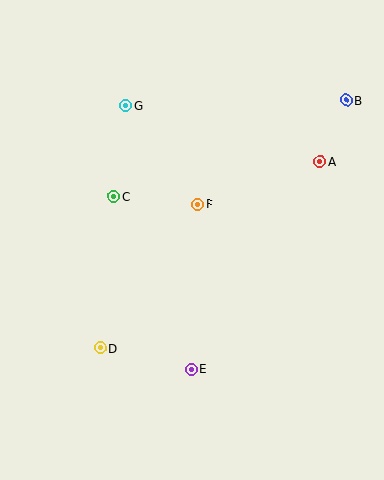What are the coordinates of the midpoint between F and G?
The midpoint between F and G is at (162, 155).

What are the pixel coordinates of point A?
Point A is at (320, 161).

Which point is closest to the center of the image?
Point F at (198, 204) is closest to the center.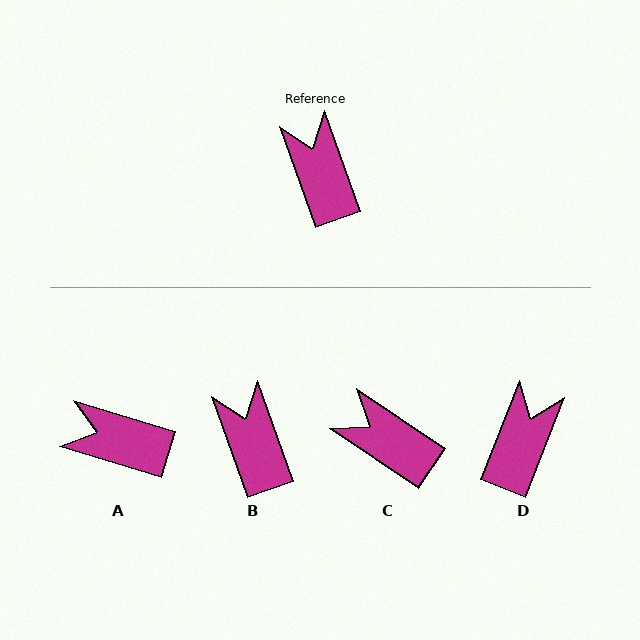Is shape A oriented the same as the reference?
No, it is off by about 54 degrees.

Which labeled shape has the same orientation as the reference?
B.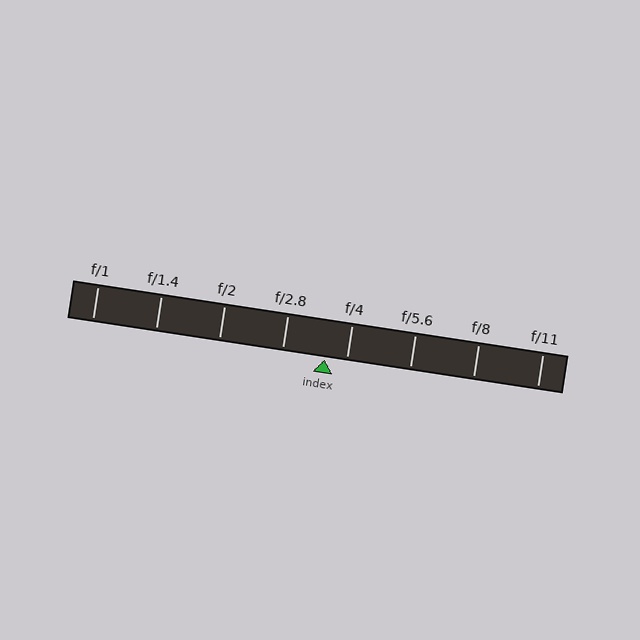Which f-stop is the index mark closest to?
The index mark is closest to f/4.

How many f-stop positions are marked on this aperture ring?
There are 8 f-stop positions marked.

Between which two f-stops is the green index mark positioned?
The index mark is between f/2.8 and f/4.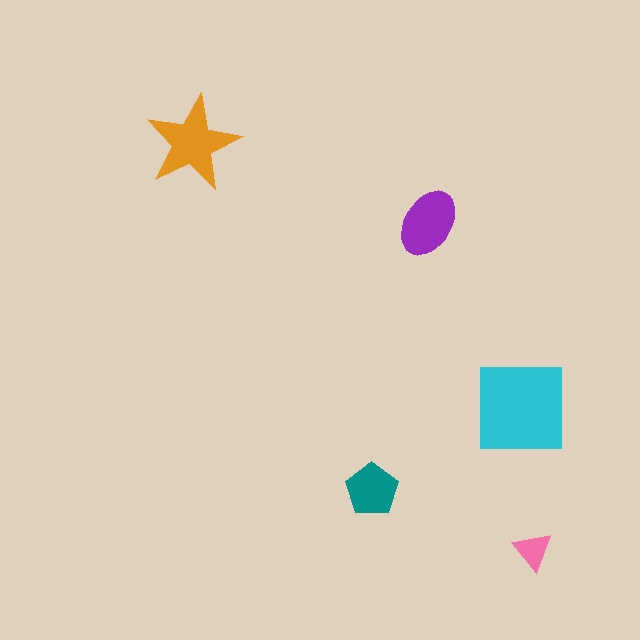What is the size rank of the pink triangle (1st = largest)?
5th.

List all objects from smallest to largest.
The pink triangle, the teal pentagon, the purple ellipse, the orange star, the cyan square.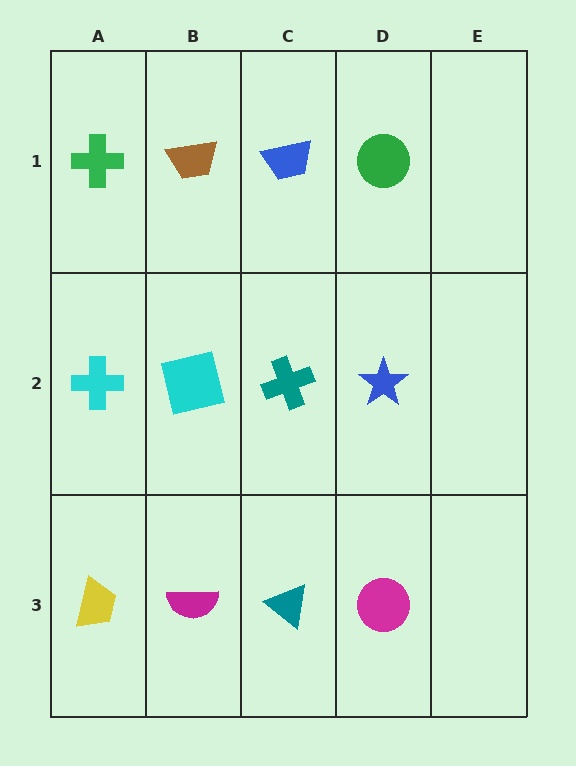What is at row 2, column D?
A blue star.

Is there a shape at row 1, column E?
No, that cell is empty.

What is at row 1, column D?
A green circle.